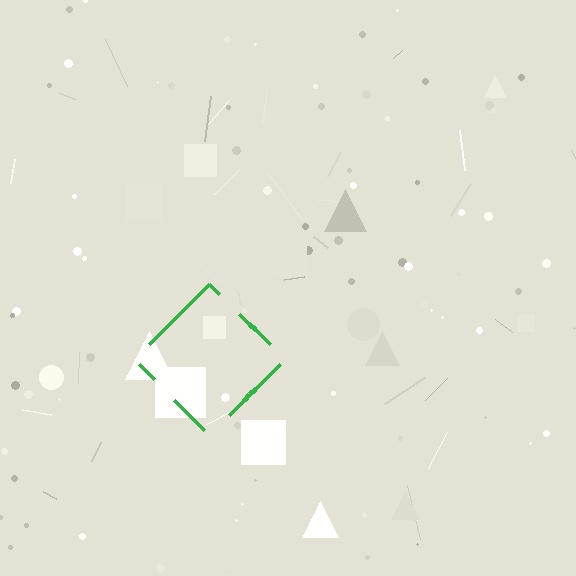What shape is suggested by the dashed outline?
The dashed outline suggests a diamond.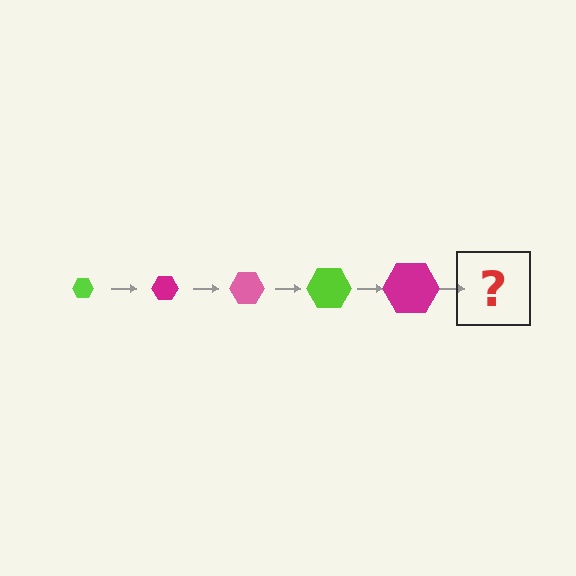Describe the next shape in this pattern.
It should be a pink hexagon, larger than the previous one.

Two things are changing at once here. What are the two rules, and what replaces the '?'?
The two rules are that the hexagon grows larger each step and the color cycles through lime, magenta, and pink. The '?' should be a pink hexagon, larger than the previous one.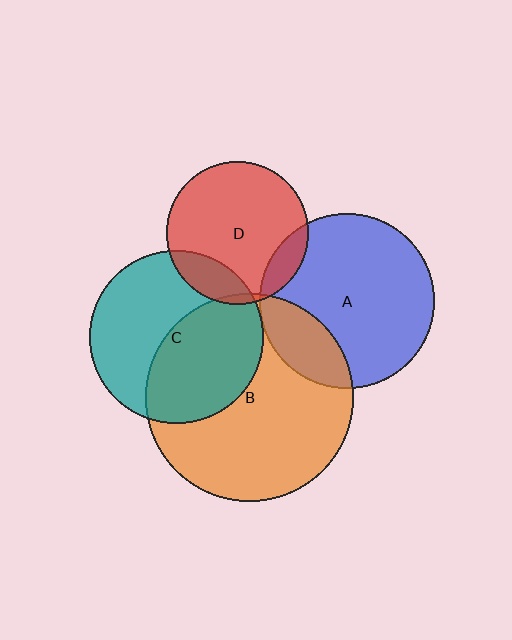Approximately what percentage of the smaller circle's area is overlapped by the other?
Approximately 10%.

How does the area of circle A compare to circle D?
Approximately 1.5 times.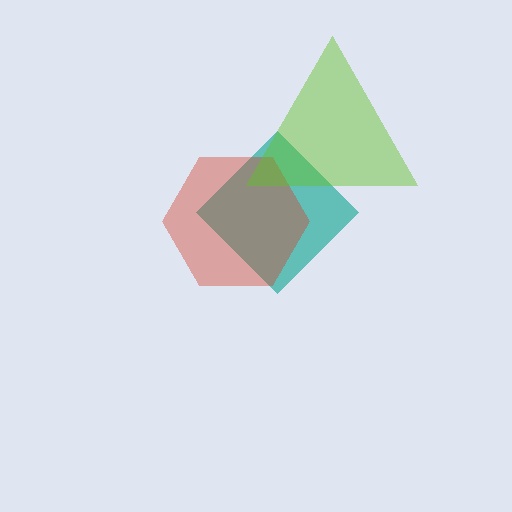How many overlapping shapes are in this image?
There are 3 overlapping shapes in the image.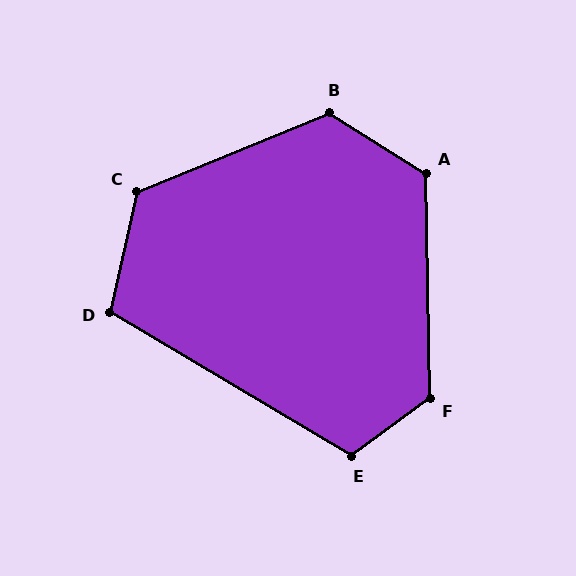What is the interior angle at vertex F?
Approximately 126 degrees (obtuse).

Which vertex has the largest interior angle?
B, at approximately 126 degrees.